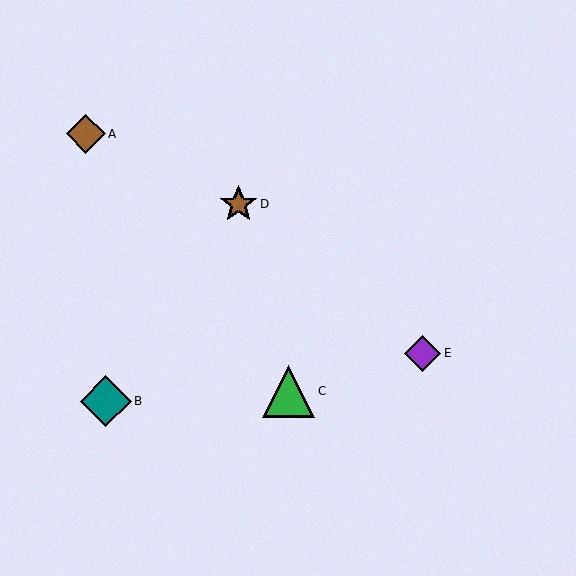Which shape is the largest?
The green triangle (labeled C) is the largest.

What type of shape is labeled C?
Shape C is a green triangle.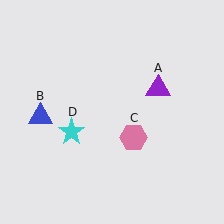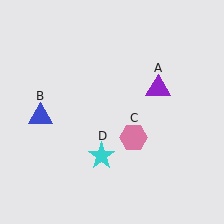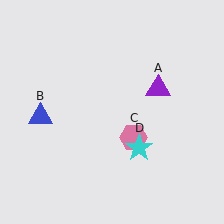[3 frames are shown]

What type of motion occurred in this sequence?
The cyan star (object D) rotated counterclockwise around the center of the scene.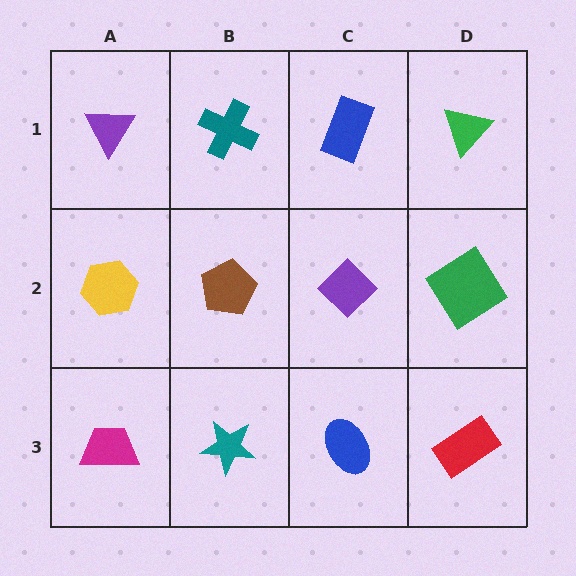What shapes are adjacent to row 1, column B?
A brown pentagon (row 2, column B), a purple triangle (row 1, column A), a blue rectangle (row 1, column C).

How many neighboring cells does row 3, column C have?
3.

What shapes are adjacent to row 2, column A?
A purple triangle (row 1, column A), a magenta trapezoid (row 3, column A), a brown pentagon (row 2, column B).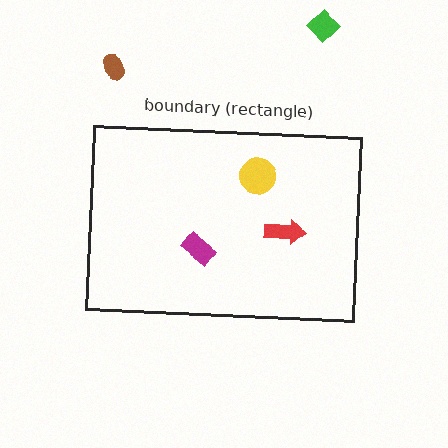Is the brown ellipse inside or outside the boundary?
Outside.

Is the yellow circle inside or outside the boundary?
Inside.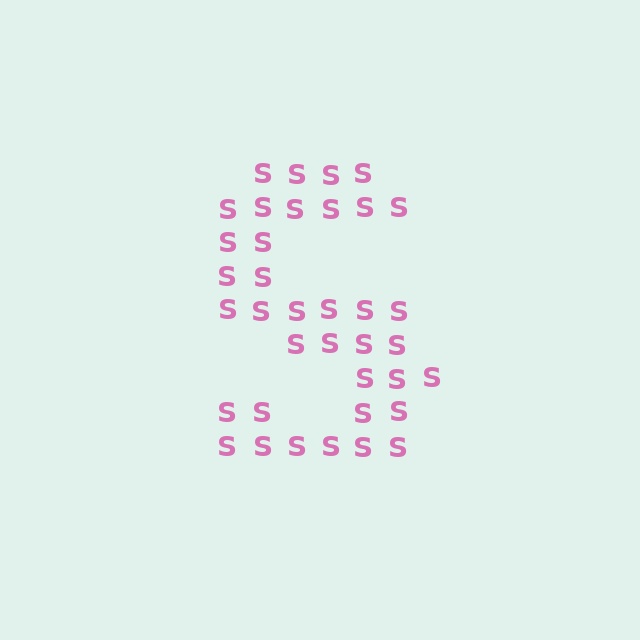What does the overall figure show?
The overall figure shows the letter S.